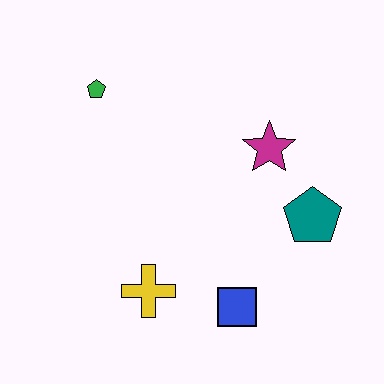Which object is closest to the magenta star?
The teal pentagon is closest to the magenta star.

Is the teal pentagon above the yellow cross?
Yes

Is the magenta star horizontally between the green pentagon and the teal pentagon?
Yes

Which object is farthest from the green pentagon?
The blue square is farthest from the green pentagon.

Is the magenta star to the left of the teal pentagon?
Yes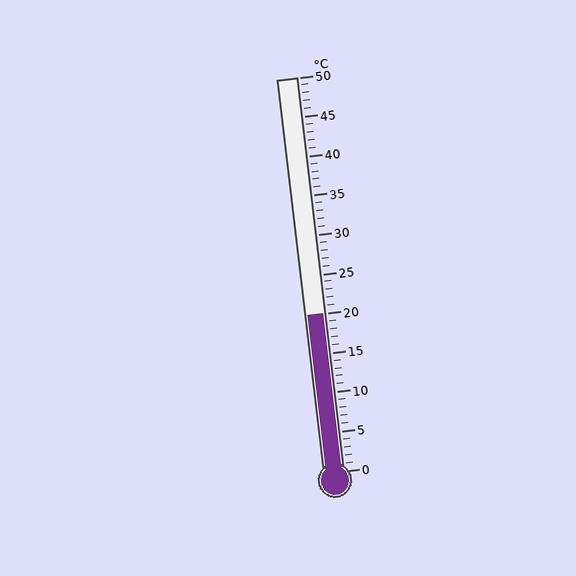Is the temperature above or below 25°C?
The temperature is below 25°C.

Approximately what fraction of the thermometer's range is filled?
The thermometer is filled to approximately 40% of its range.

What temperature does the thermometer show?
The thermometer shows approximately 20°C.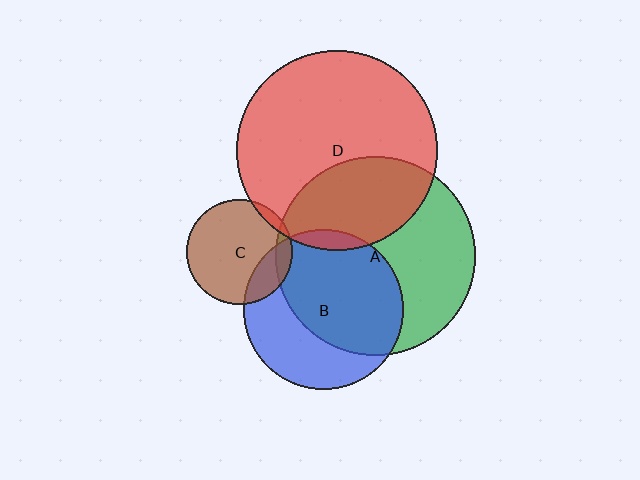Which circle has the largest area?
Circle D (red).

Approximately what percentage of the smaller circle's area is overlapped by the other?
Approximately 20%.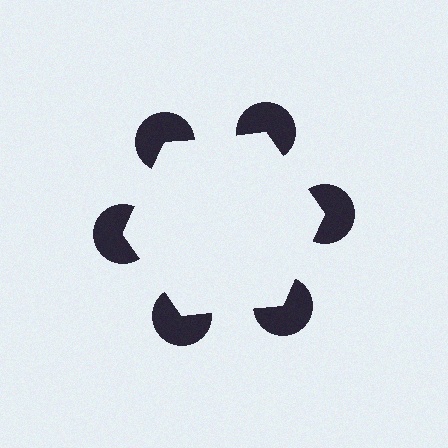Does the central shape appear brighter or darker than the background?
It typically appears slightly brighter than the background, even though no actual brightness change is drawn.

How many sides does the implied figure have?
6 sides.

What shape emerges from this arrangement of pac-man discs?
An illusory hexagon — its edges are inferred from the aligned wedge cuts in the pac-man discs, not physically drawn.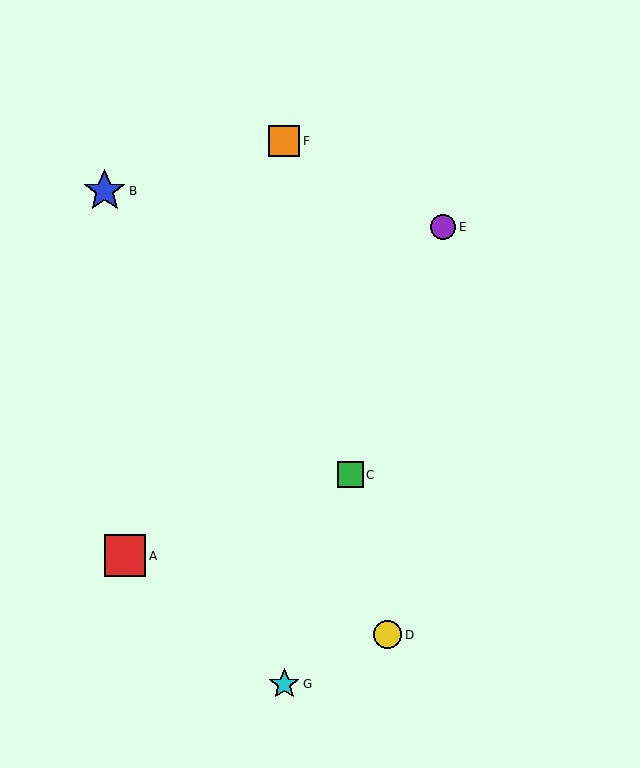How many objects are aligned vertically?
2 objects (F, G) are aligned vertically.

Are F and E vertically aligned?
No, F is at x≈284 and E is at x≈443.